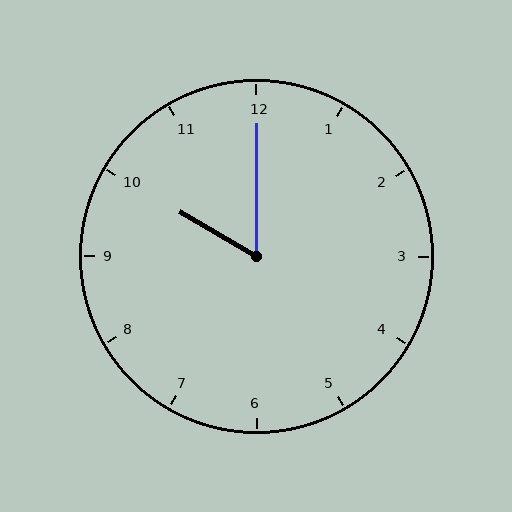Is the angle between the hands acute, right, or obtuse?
It is acute.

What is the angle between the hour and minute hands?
Approximately 60 degrees.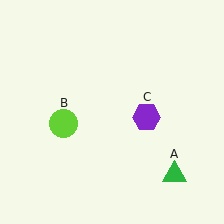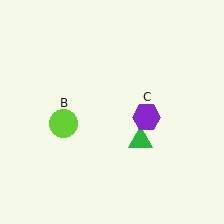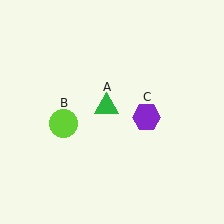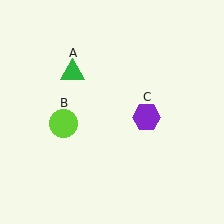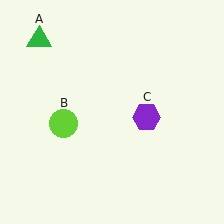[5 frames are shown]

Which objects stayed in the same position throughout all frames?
Lime circle (object B) and purple hexagon (object C) remained stationary.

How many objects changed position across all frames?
1 object changed position: green triangle (object A).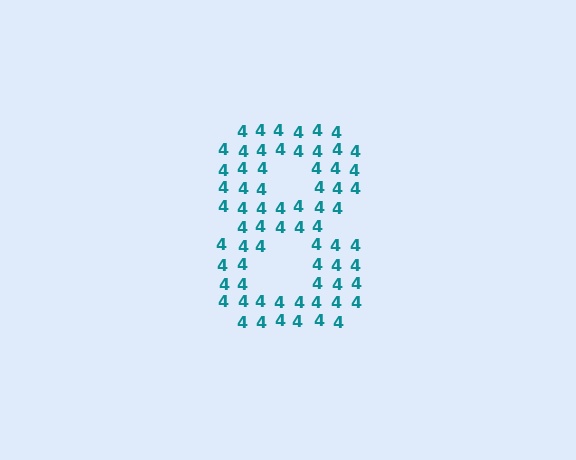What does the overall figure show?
The overall figure shows the digit 8.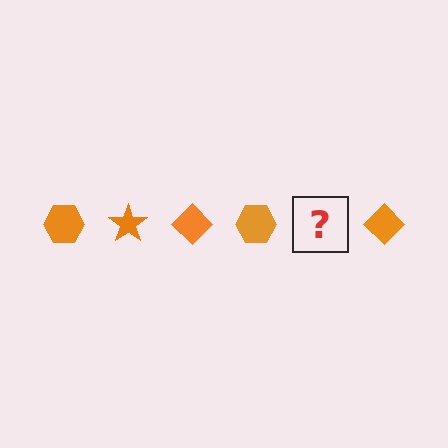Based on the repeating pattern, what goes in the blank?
The blank should be an orange star.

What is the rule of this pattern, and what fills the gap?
The rule is that the pattern cycles through hexagon, star, diamond shapes in orange. The gap should be filled with an orange star.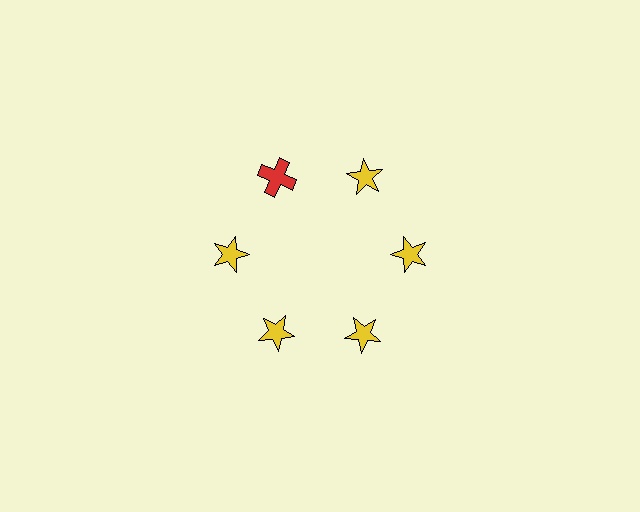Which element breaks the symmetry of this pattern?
The red cross at roughly the 11 o'clock position breaks the symmetry. All other shapes are yellow stars.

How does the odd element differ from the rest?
It differs in both color (red instead of yellow) and shape (cross instead of star).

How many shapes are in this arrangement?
There are 6 shapes arranged in a ring pattern.